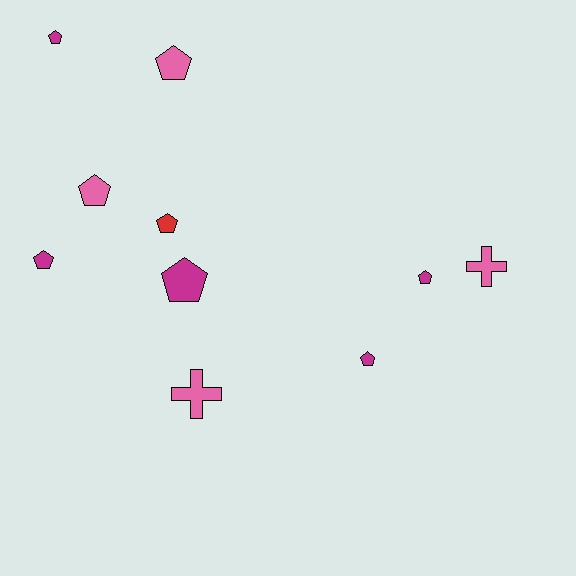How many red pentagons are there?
There is 1 red pentagon.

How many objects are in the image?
There are 10 objects.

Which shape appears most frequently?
Pentagon, with 8 objects.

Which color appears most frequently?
Magenta, with 5 objects.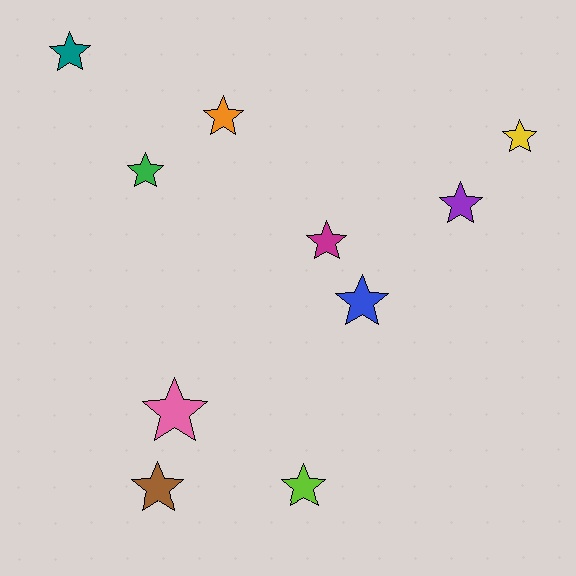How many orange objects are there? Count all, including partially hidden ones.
There is 1 orange object.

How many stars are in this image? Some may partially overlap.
There are 10 stars.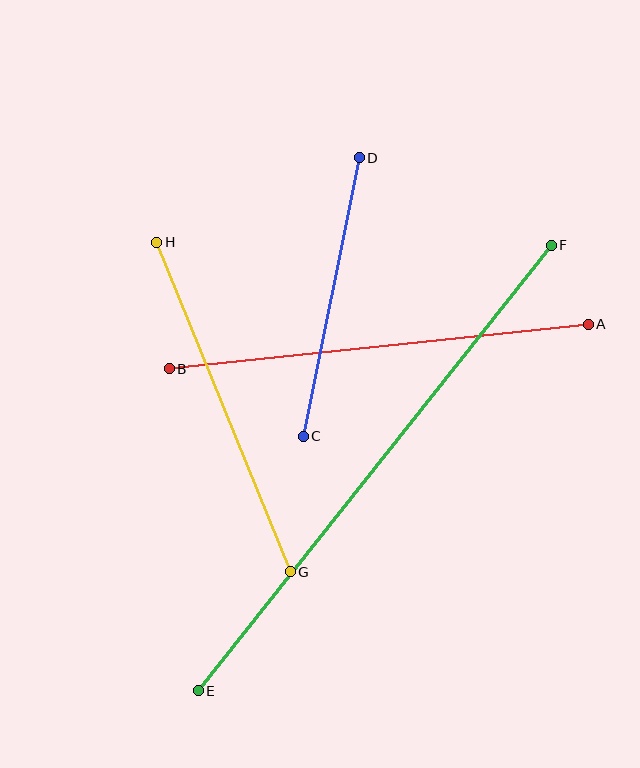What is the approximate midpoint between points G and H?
The midpoint is at approximately (224, 407) pixels.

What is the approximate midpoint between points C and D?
The midpoint is at approximately (331, 297) pixels.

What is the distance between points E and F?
The distance is approximately 568 pixels.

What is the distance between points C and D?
The distance is approximately 284 pixels.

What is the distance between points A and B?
The distance is approximately 421 pixels.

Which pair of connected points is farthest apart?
Points E and F are farthest apart.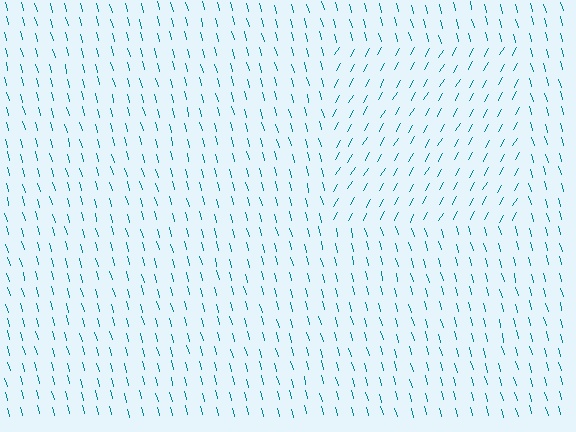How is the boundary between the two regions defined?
The boundary is defined purely by a change in line orientation (approximately 45 degrees difference). All lines are the same color and thickness.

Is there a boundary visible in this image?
Yes, there is a texture boundary formed by a change in line orientation.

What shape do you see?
I see a rectangle.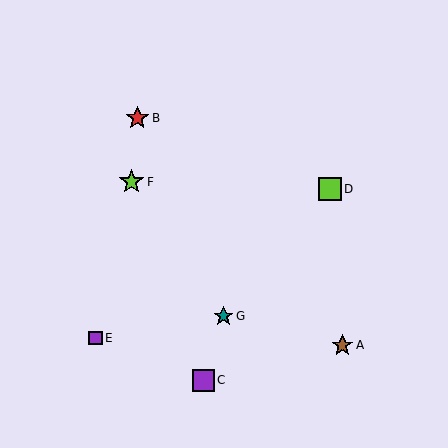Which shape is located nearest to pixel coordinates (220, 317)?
The teal star (labeled G) at (224, 316) is nearest to that location.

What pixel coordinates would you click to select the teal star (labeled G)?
Click at (224, 316) to select the teal star G.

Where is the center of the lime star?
The center of the lime star is at (131, 182).